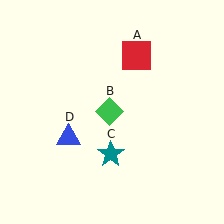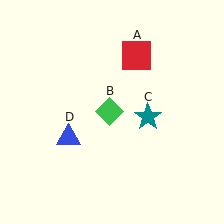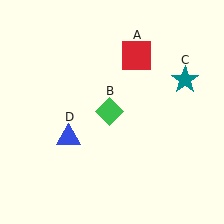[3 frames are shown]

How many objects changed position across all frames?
1 object changed position: teal star (object C).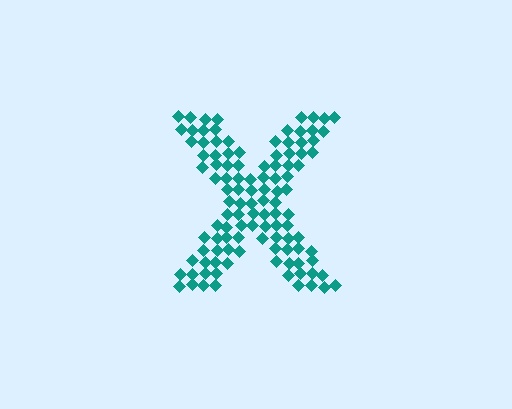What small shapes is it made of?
It is made of small diamonds.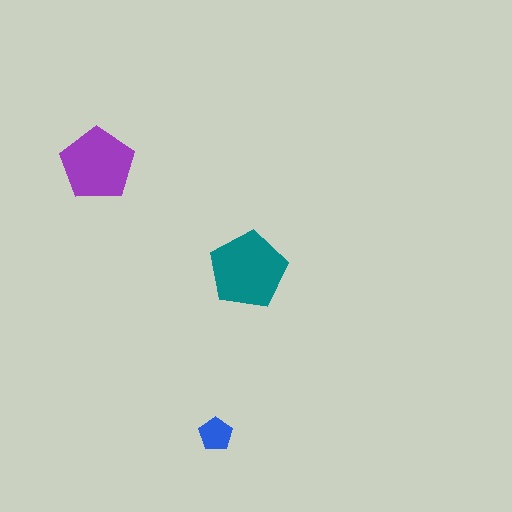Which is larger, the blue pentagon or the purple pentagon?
The purple one.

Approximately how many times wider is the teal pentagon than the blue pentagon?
About 2.5 times wider.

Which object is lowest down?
The blue pentagon is bottommost.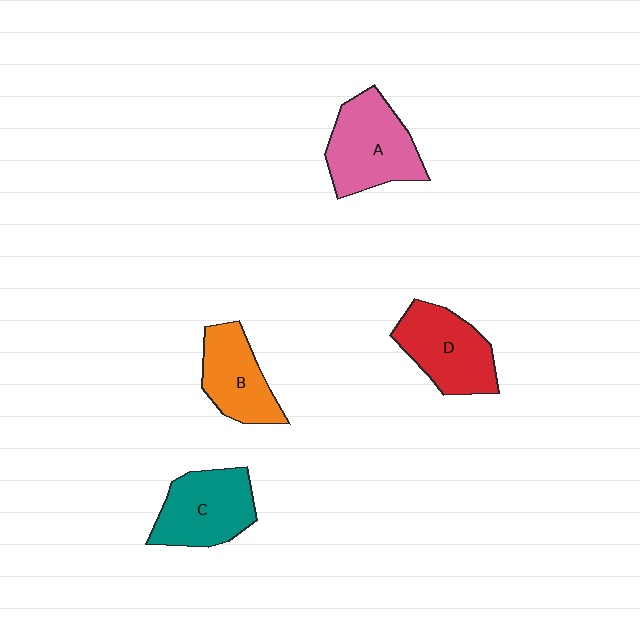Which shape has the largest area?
Shape A (pink).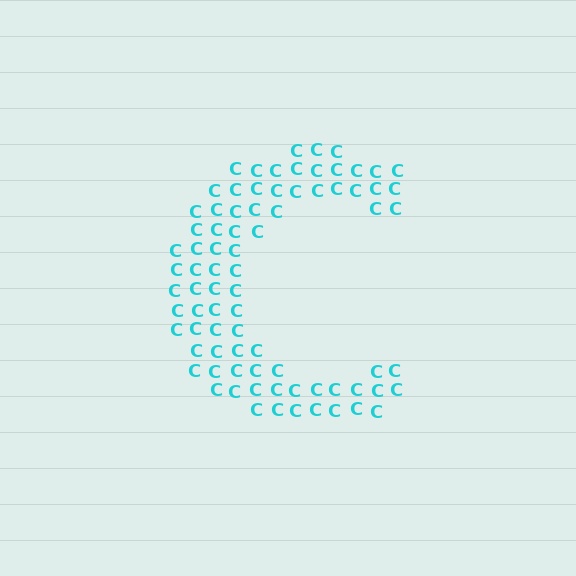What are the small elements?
The small elements are letter C's.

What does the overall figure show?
The overall figure shows the letter C.